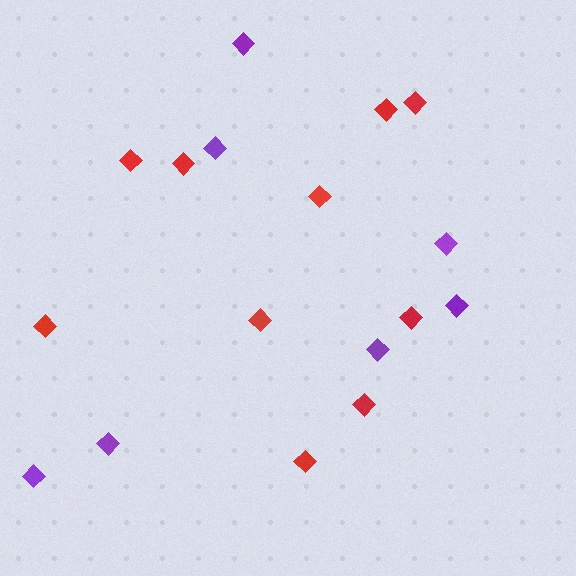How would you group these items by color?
There are 2 groups: one group of purple diamonds (7) and one group of red diamonds (10).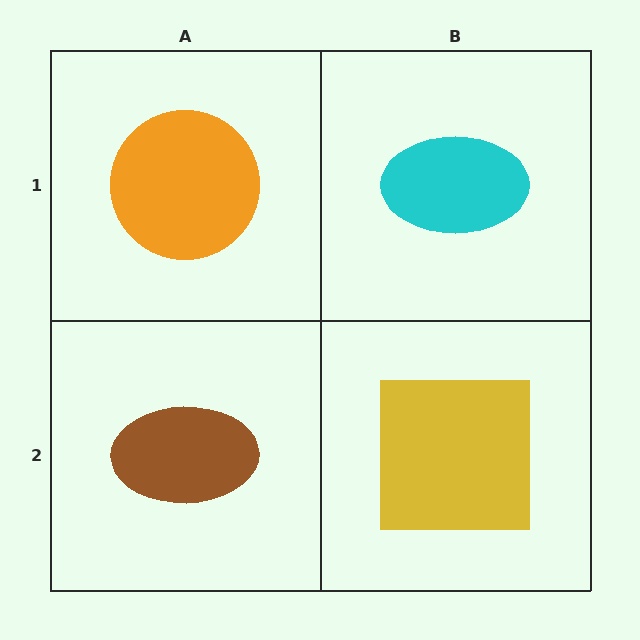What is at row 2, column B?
A yellow square.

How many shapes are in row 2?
2 shapes.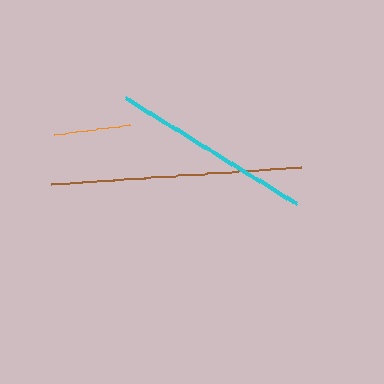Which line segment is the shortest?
The orange line is the shortest at approximately 77 pixels.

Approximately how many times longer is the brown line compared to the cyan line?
The brown line is approximately 1.2 times the length of the cyan line.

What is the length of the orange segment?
The orange segment is approximately 77 pixels long.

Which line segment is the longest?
The brown line is the longest at approximately 251 pixels.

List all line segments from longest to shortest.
From longest to shortest: brown, cyan, orange.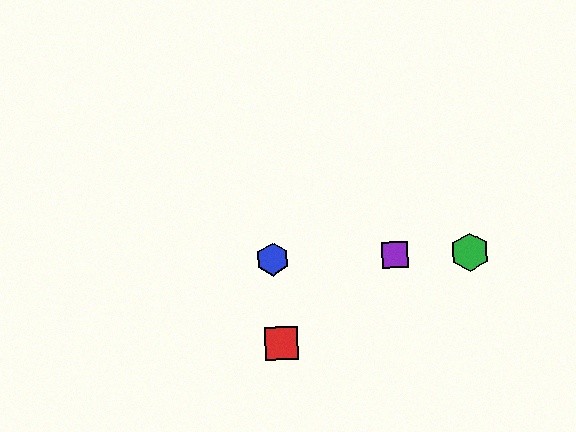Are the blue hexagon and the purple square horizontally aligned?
Yes, both are at y≈259.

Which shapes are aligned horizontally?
The blue hexagon, the green hexagon, the yellow hexagon, the purple square are aligned horizontally.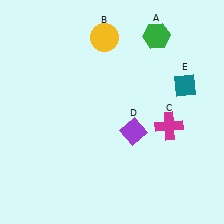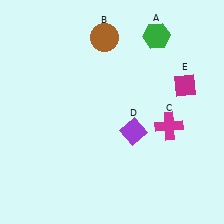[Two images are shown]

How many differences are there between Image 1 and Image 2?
There are 2 differences between the two images.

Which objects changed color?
B changed from yellow to brown. E changed from teal to magenta.